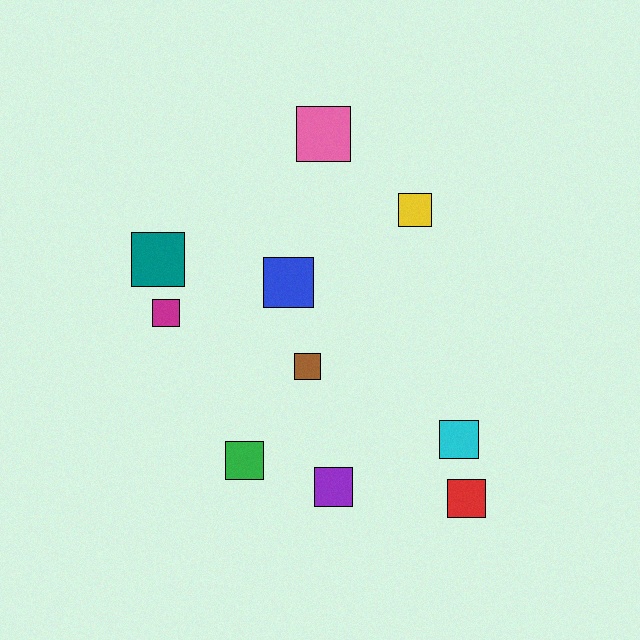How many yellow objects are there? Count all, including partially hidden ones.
There is 1 yellow object.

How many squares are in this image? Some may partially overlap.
There are 10 squares.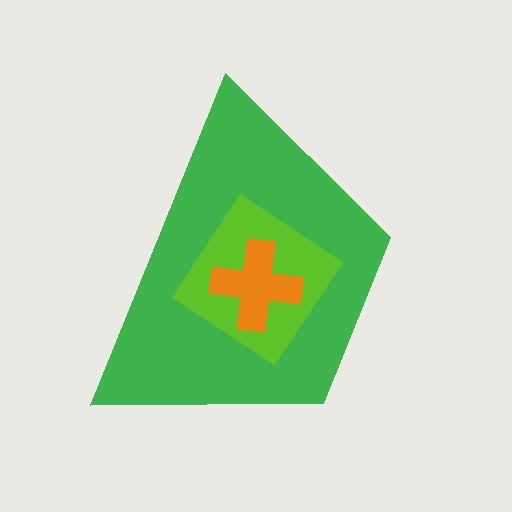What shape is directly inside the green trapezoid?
The lime diamond.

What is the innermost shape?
The orange cross.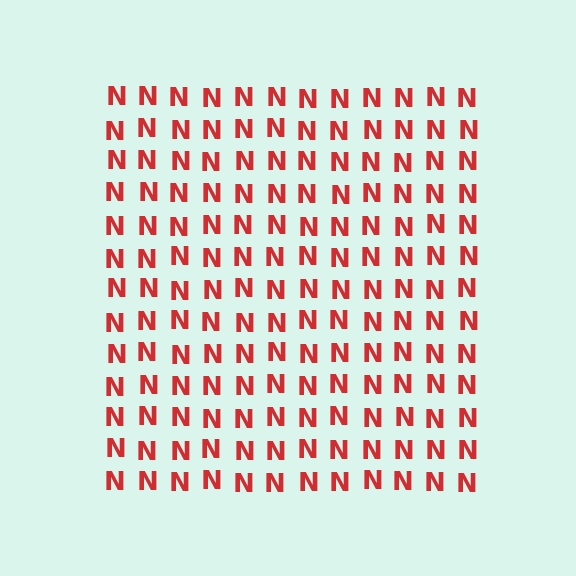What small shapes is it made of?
It is made of small letter N's.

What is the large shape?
The large shape is a square.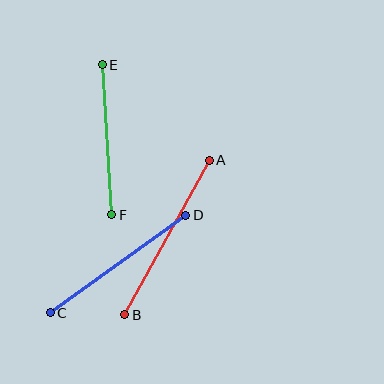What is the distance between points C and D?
The distance is approximately 167 pixels.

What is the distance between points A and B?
The distance is approximately 176 pixels.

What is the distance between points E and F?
The distance is approximately 151 pixels.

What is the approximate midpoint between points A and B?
The midpoint is at approximately (167, 237) pixels.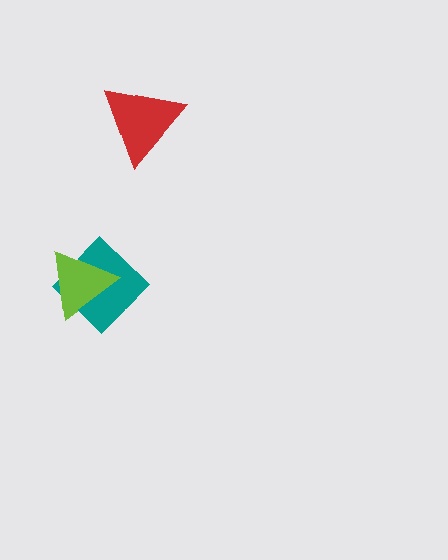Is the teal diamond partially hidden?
Yes, it is partially covered by another shape.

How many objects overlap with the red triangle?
0 objects overlap with the red triangle.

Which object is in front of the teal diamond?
The lime triangle is in front of the teal diamond.